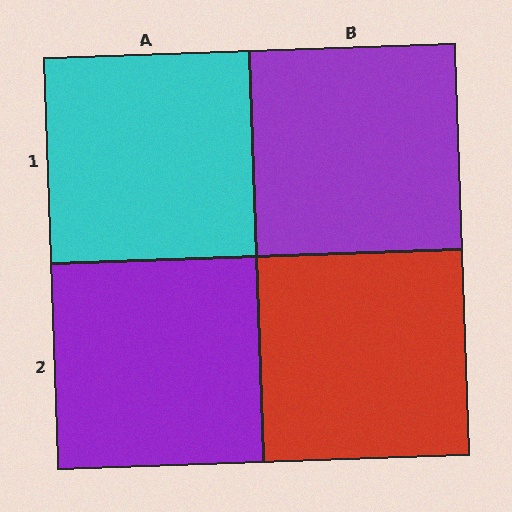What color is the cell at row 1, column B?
Purple.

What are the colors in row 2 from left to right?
Purple, red.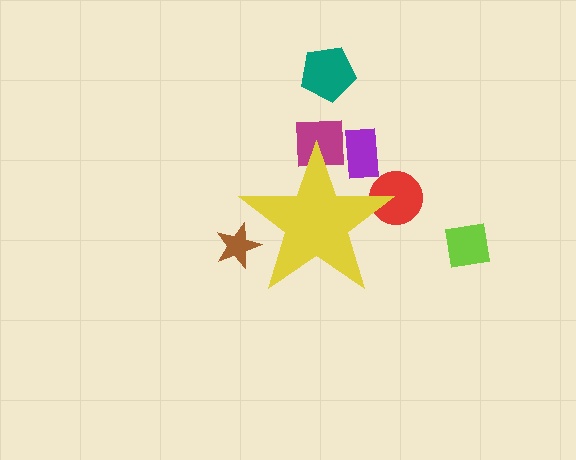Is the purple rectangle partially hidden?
Yes, the purple rectangle is partially hidden behind the yellow star.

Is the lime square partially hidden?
No, the lime square is fully visible.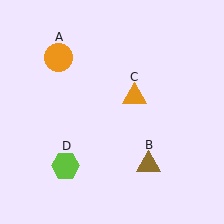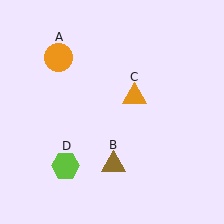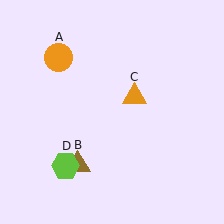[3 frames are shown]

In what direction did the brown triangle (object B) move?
The brown triangle (object B) moved left.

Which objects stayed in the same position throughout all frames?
Orange circle (object A) and orange triangle (object C) and lime hexagon (object D) remained stationary.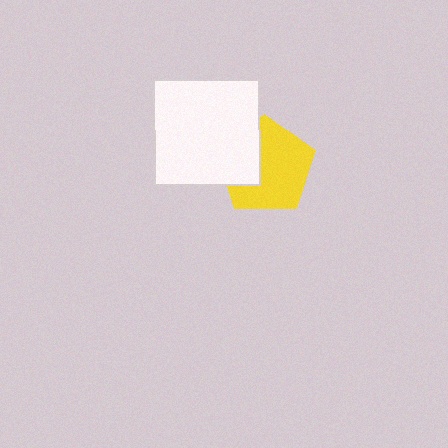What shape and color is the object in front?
The object in front is a white square.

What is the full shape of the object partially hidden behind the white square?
The partially hidden object is a yellow pentagon.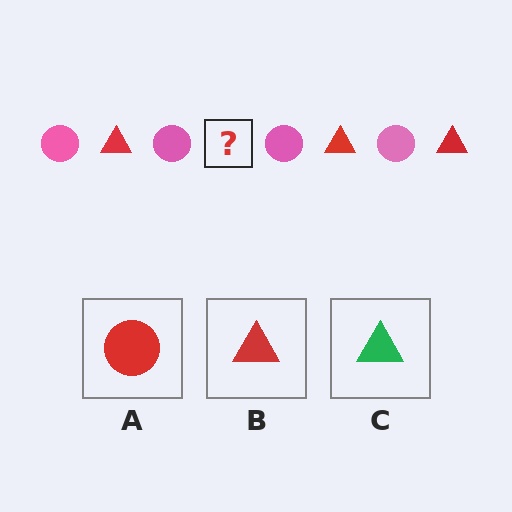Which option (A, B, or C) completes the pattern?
B.